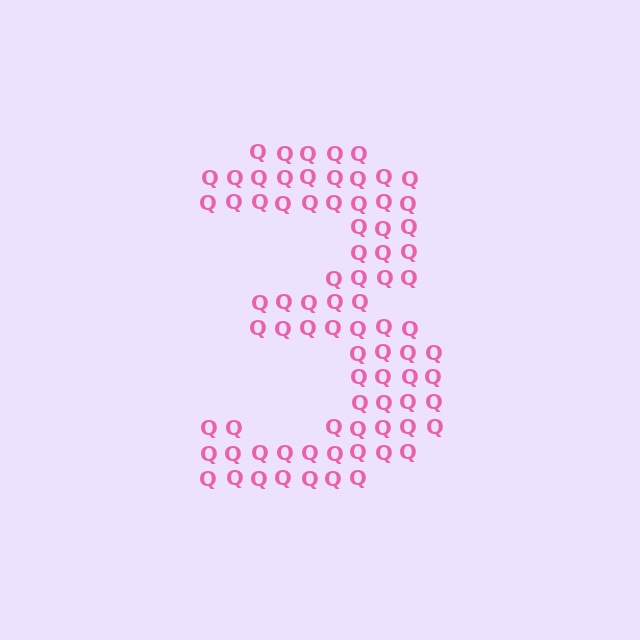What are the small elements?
The small elements are letter Q's.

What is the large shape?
The large shape is the digit 3.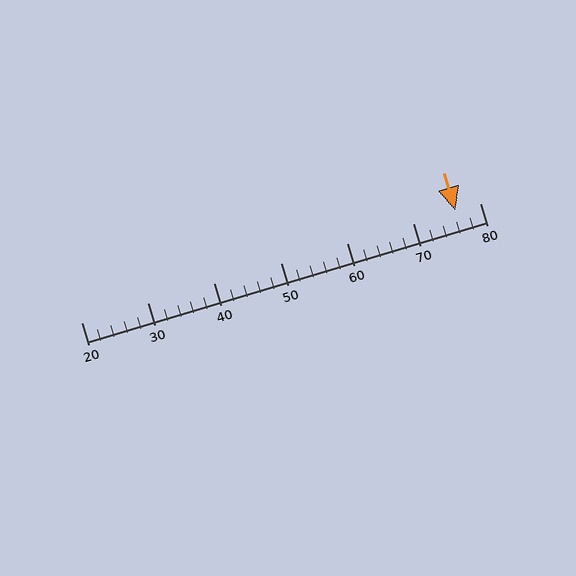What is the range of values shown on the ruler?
The ruler shows values from 20 to 80.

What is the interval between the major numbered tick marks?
The major tick marks are spaced 10 units apart.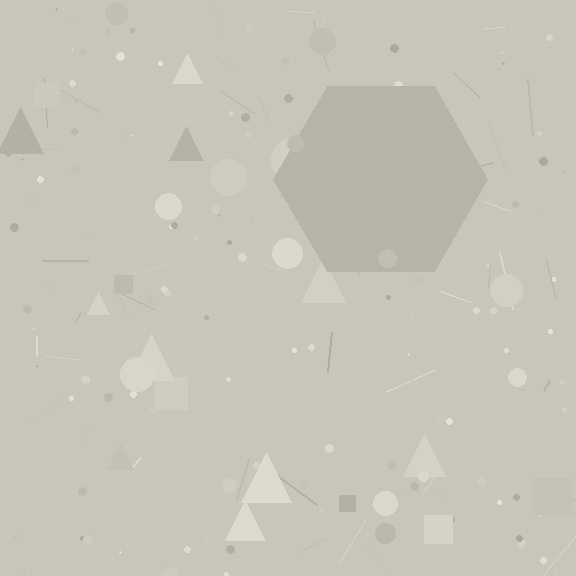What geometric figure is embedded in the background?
A hexagon is embedded in the background.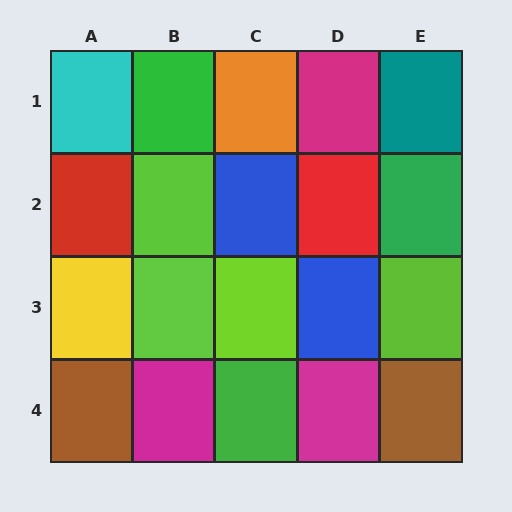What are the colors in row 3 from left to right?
Yellow, lime, lime, blue, lime.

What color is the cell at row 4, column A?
Brown.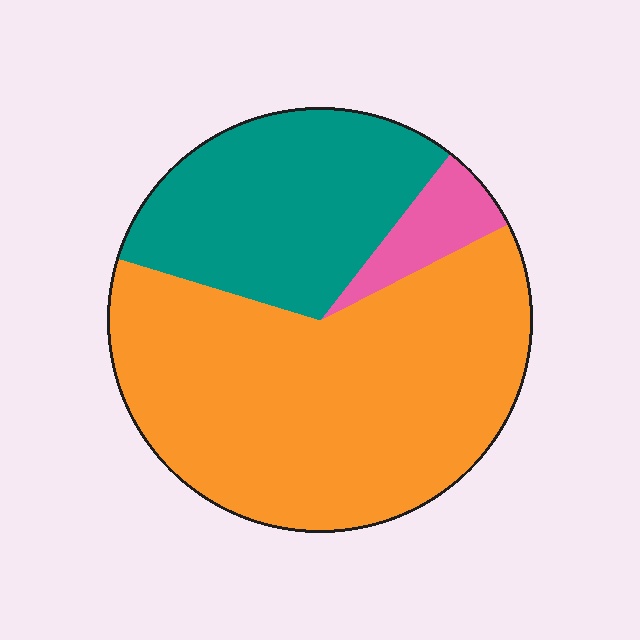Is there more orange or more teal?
Orange.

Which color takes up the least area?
Pink, at roughly 5%.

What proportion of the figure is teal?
Teal covers 31% of the figure.